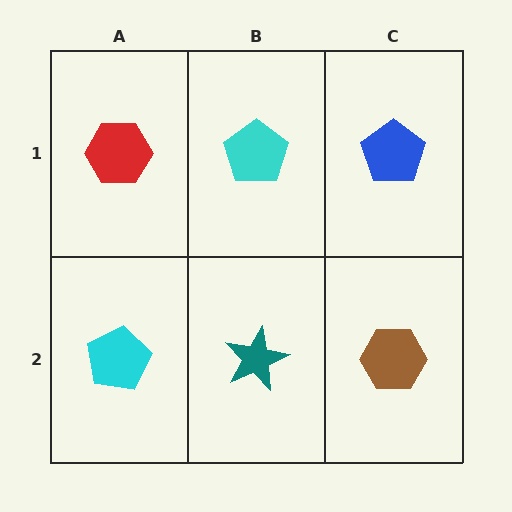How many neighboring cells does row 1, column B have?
3.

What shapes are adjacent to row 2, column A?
A red hexagon (row 1, column A), a teal star (row 2, column B).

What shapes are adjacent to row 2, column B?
A cyan pentagon (row 1, column B), a cyan pentagon (row 2, column A), a brown hexagon (row 2, column C).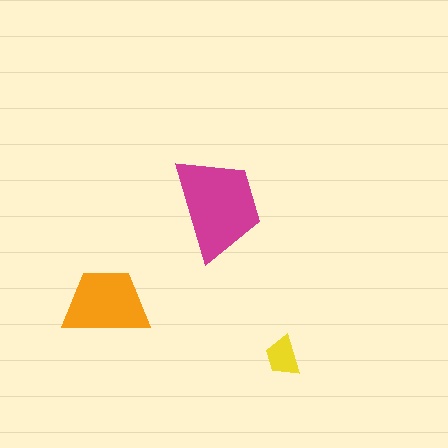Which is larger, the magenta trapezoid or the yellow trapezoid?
The magenta one.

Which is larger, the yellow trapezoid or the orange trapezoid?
The orange one.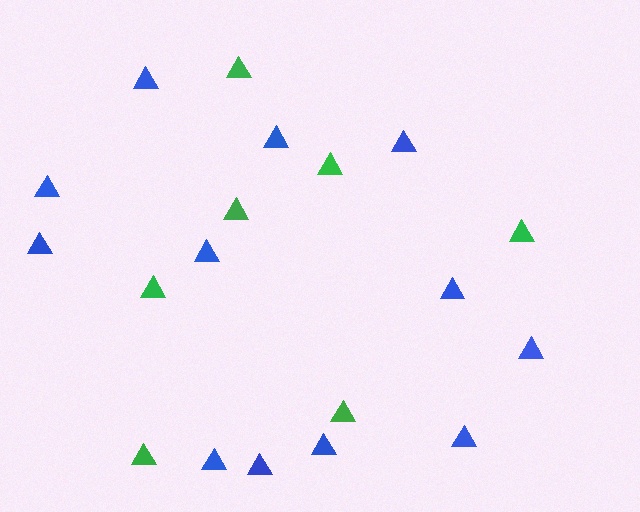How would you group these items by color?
There are 2 groups: one group of green triangles (7) and one group of blue triangles (12).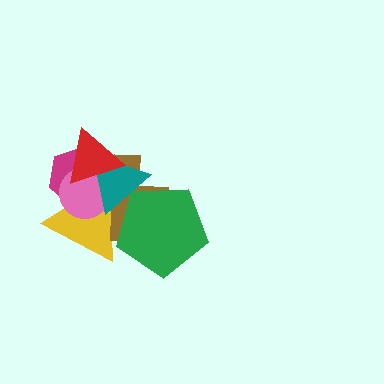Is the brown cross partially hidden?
Yes, it is partially covered by another shape.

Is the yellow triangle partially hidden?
Yes, it is partially covered by another shape.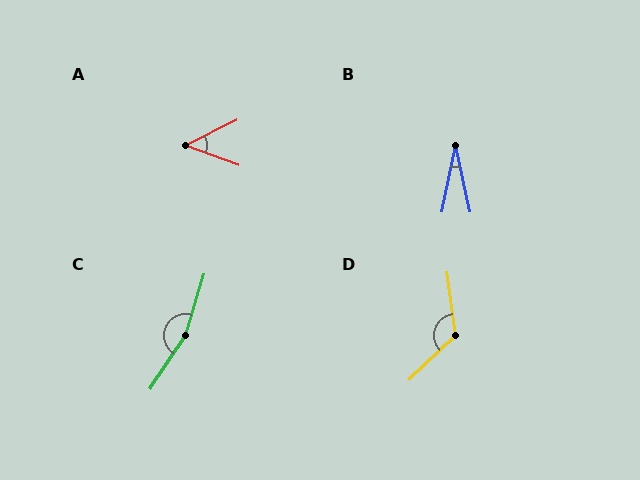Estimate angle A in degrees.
Approximately 47 degrees.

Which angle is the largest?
C, at approximately 163 degrees.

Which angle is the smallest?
B, at approximately 24 degrees.